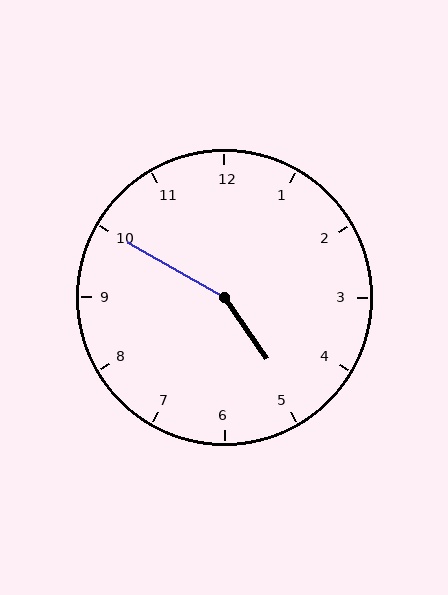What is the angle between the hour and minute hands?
Approximately 155 degrees.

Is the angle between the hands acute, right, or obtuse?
It is obtuse.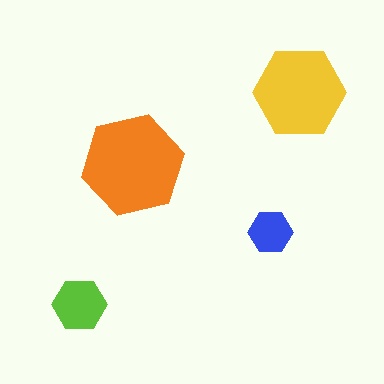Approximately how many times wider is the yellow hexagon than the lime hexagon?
About 1.5 times wider.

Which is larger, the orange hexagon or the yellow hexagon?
The orange one.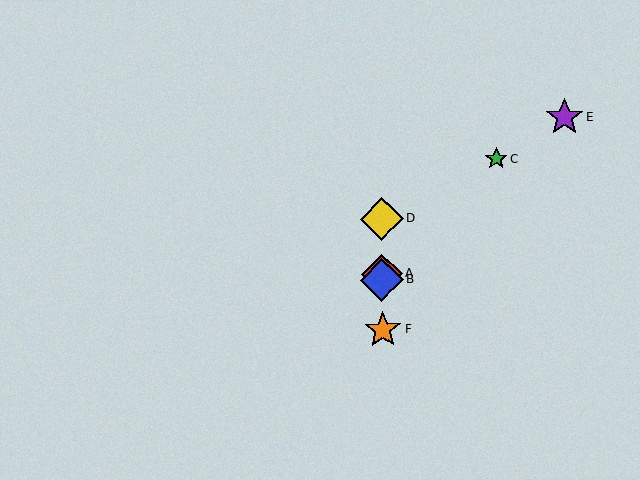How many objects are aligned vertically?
4 objects (A, B, D, F) are aligned vertically.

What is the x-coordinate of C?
Object C is at x≈497.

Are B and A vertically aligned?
Yes, both are at x≈382.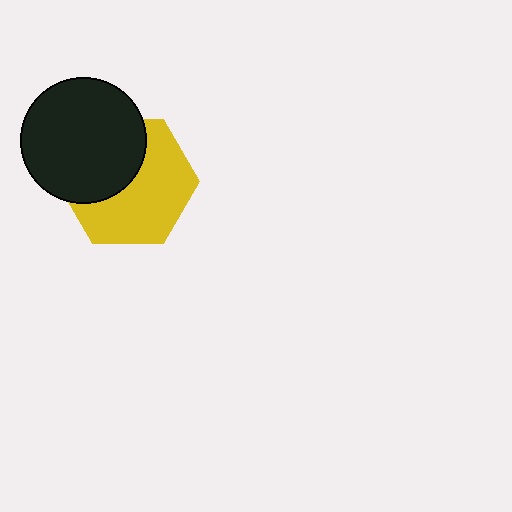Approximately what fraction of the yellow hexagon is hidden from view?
Roughly 41% of the yellow hexagon is hidden behind the black circle.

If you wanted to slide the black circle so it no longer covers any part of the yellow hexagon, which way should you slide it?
Slide it toward the upper-left — that is the most direct way to separate the two shapes.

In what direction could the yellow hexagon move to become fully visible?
The yellow hexagon could move toward the lower-right. That would shift it out from behind the black circle entirely.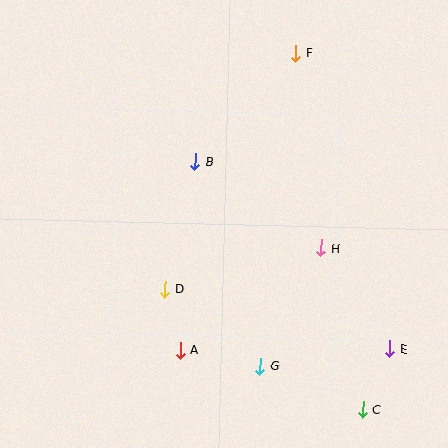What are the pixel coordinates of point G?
Point G is at (260, 366).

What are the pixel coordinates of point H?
Point H is at (321, 248).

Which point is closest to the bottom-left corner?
Point A is closest to the bottom-left corner.